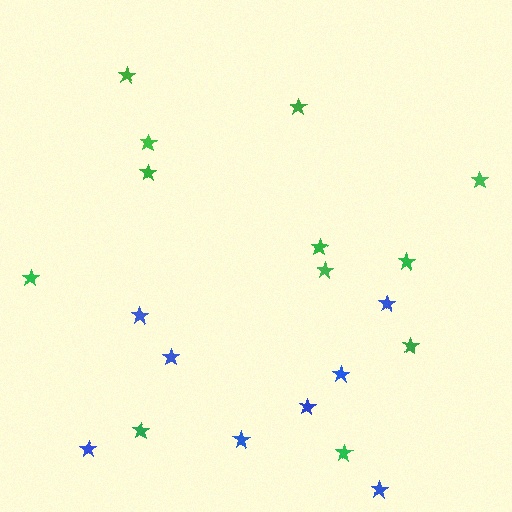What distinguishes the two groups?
There are 2 groups: one group of green stars (12) and one group of blue stars (8).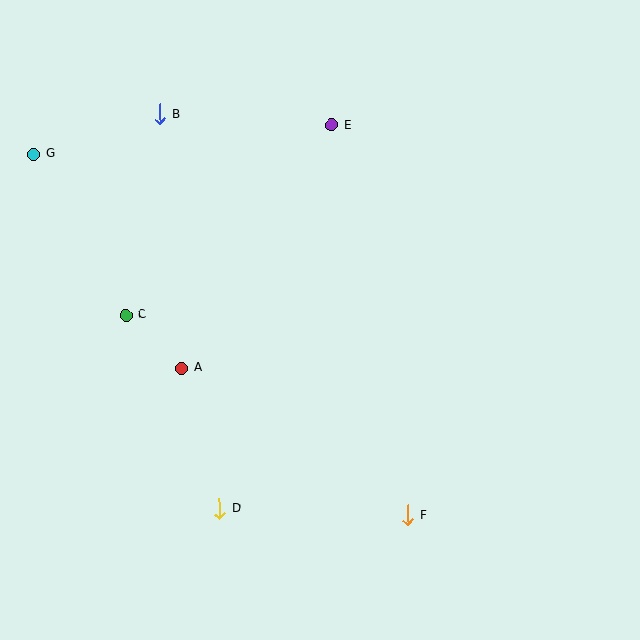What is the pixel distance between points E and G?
The distance between E and G is 300 pixels.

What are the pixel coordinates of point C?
Point C is at (126, 315).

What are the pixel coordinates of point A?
Point A is at (182, 368).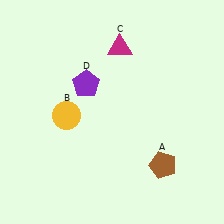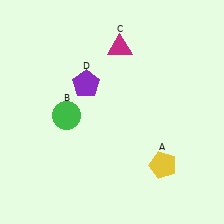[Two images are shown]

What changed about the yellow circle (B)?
In Image 1, B is yellow. In Image 2, it changed to green.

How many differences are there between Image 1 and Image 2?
There are 2 differences between the two images.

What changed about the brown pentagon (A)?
In Image 1, A is brown. In Image 2, it changed to yellow.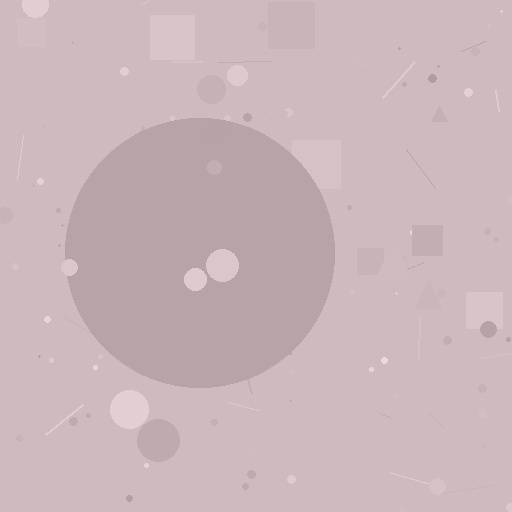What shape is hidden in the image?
A circle is hidden in the image.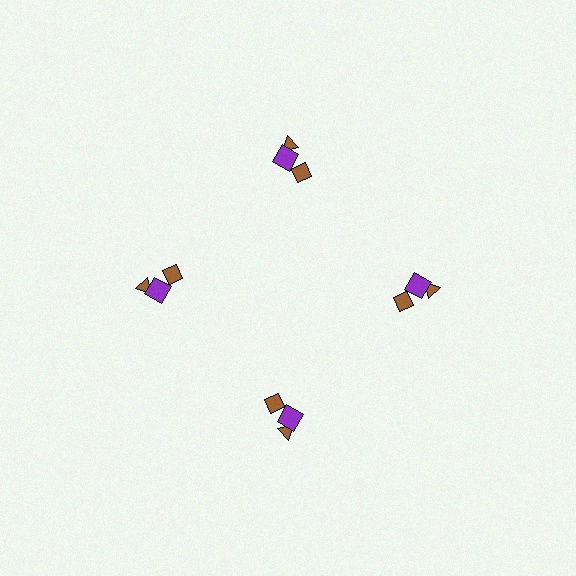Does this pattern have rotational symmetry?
Yes, this pattern has 4-fold rotational symmetry. It looks the same after rotating 90 degrees around the center.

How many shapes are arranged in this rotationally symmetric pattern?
There are 12 shapes, arranged in 4 groups of 3.